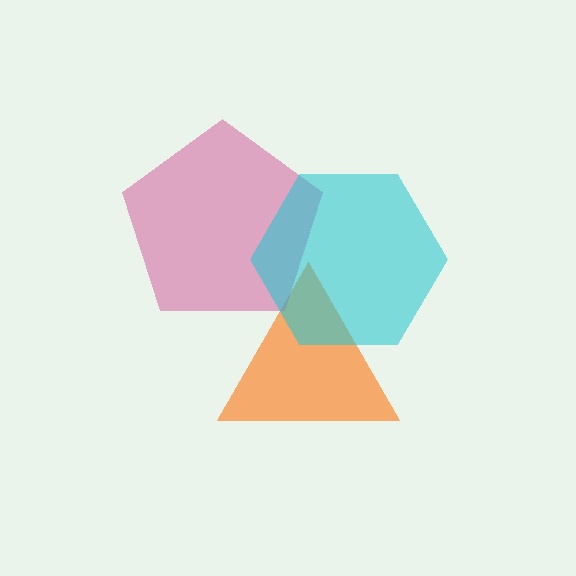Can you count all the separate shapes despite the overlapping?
Yes, there are 3 separate shapes.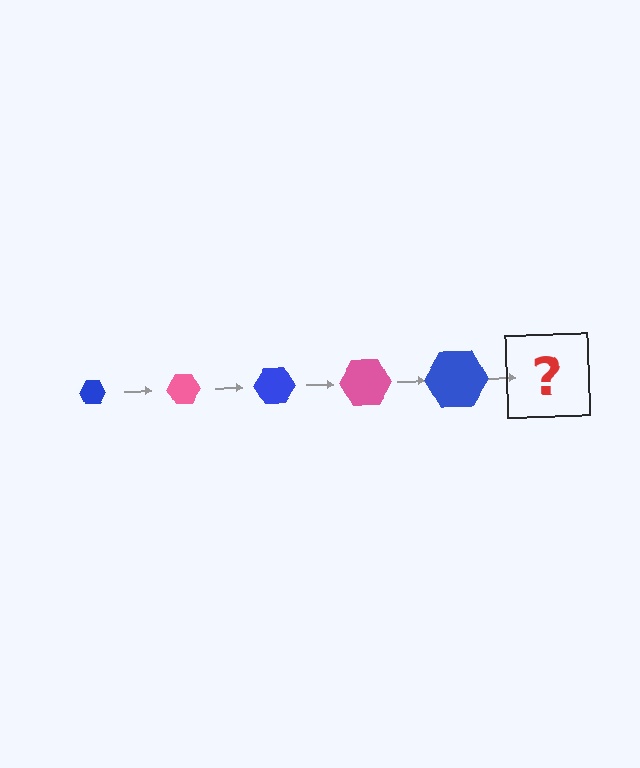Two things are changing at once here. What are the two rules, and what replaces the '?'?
The two rules are that the hexagon grows larger each step and the color cycles through blue and pink. The '?' should be a pink hexagon, larger than the previous one.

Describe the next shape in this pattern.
It should be a pink hexagon, larger than the previous one.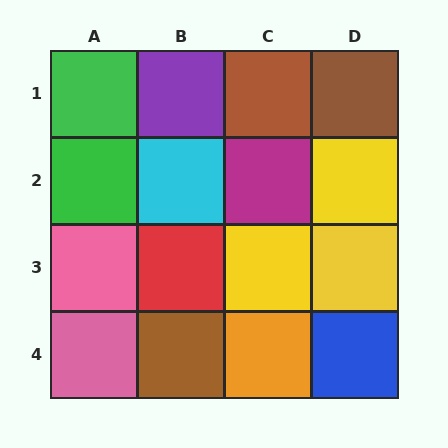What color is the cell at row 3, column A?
Pink.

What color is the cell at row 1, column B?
Purple.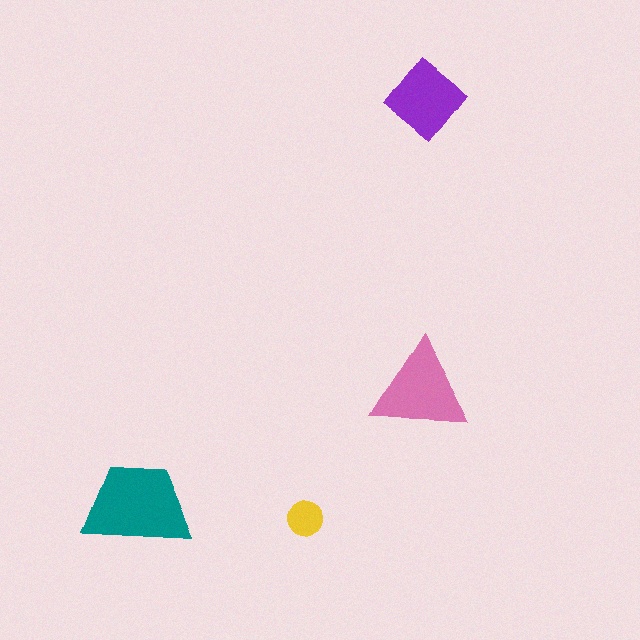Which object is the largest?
The teal trapezoid.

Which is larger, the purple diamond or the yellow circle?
The purple diamond.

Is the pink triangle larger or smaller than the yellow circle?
Larger.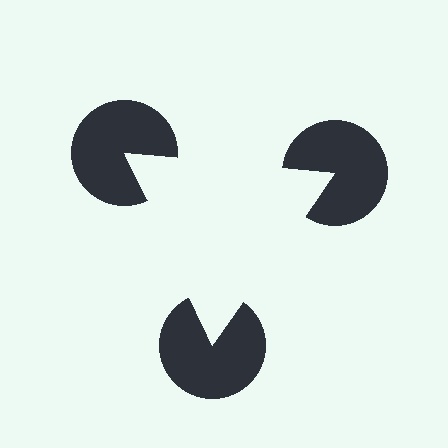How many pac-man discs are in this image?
There are 3 — one at each vertex of the illusory triangle.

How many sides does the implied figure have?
3 sides.